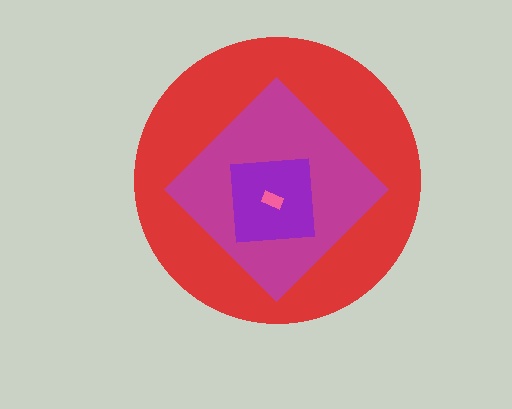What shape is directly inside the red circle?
The magenta diamond.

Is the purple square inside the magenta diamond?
Yes.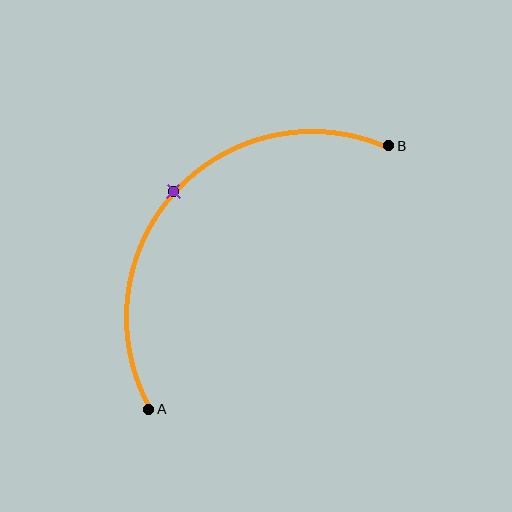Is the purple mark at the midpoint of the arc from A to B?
Yes. The purple mark lies on the arc at equal arc-length from both A and B — it is the arc midpoint.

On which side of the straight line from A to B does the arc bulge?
The arc bulges above and to the left of the straight line connecting A and B.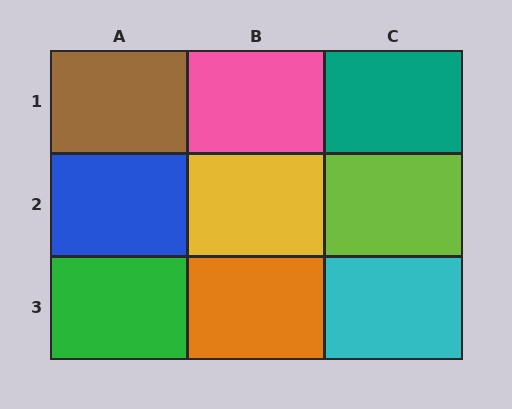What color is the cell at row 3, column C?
Cyan.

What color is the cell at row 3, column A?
Green.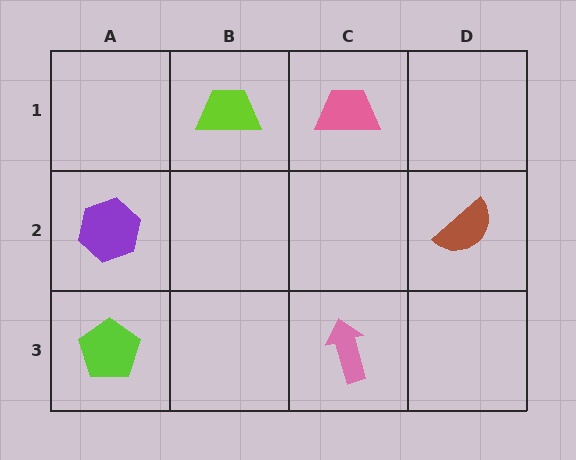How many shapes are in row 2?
2 shapes.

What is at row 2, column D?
A brown semicircle.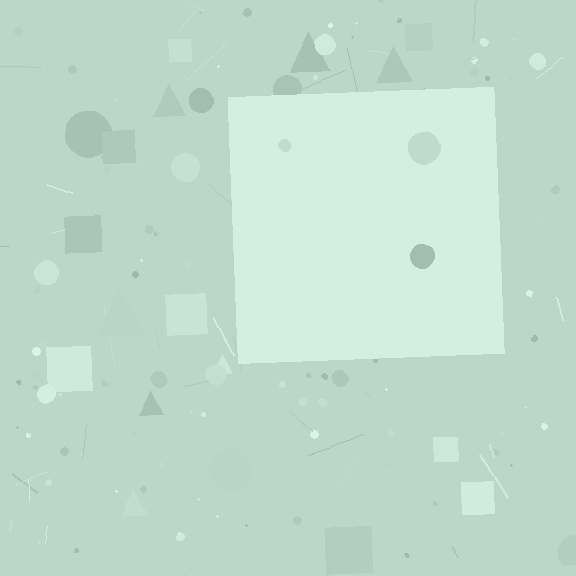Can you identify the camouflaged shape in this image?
The camouflaged shape is a square.